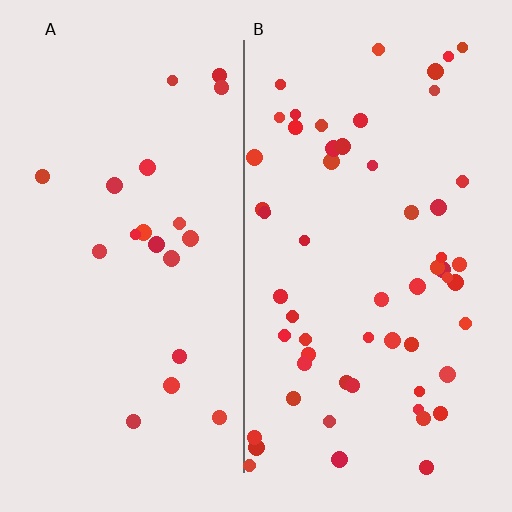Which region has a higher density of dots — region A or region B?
B (the right).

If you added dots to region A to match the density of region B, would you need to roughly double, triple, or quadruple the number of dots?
Approximately triple.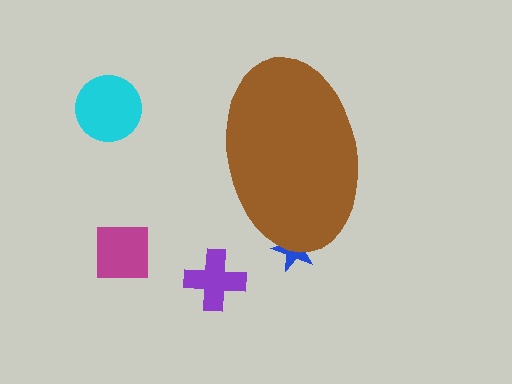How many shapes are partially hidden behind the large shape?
1 shape is partially hidden.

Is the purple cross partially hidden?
No, the purple cross is fully visible.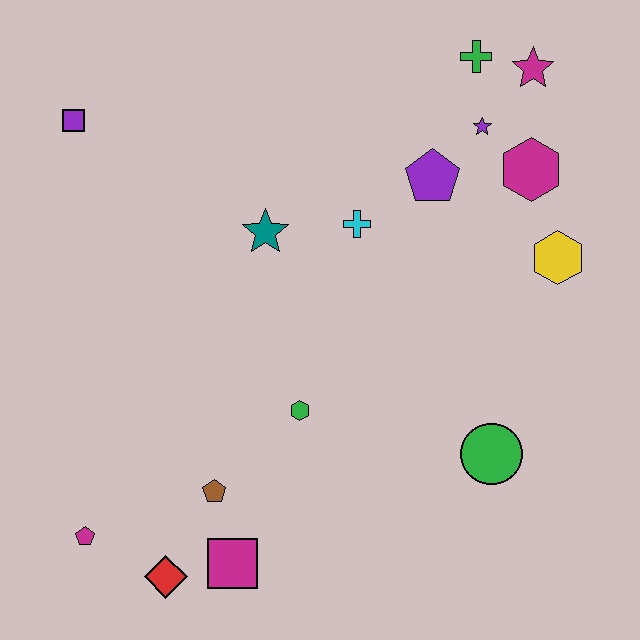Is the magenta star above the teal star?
Yes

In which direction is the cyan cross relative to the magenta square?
The cyan cross is above the magenta square.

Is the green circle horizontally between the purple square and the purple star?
No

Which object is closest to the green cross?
The magenta star is closest to the green cross.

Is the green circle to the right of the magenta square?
Yes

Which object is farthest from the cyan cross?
The magenta pentagon is farthest from the cyan cross.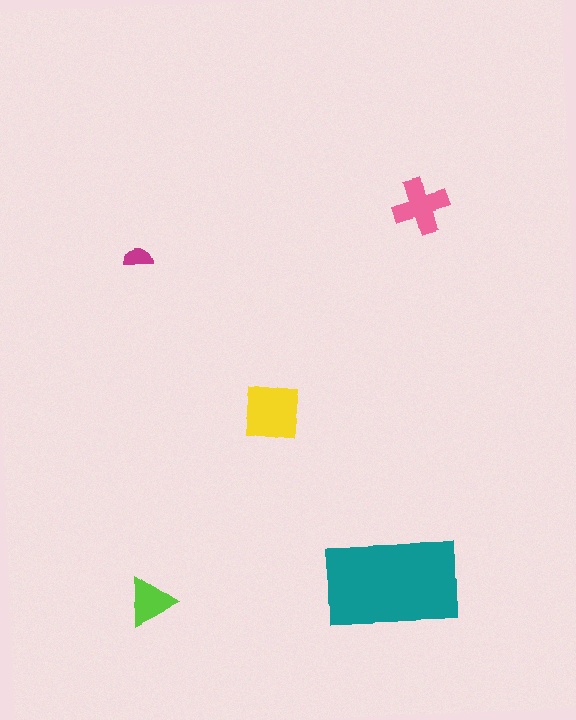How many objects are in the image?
There are 5 objects in the image.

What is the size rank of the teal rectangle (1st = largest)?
1st.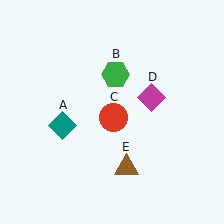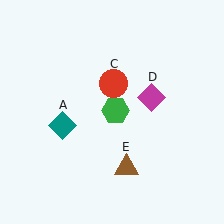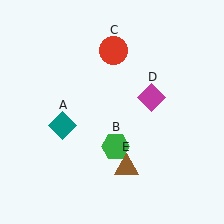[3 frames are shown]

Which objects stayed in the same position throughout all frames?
Teal diamond (object A) and magenta diamond (object D) and brown triangle (object E) remained stationary.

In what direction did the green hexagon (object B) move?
The green hexagon (object B) moved down.